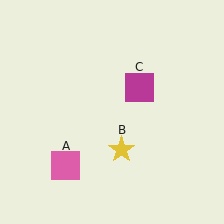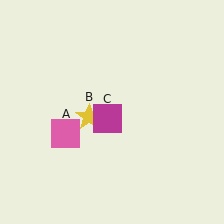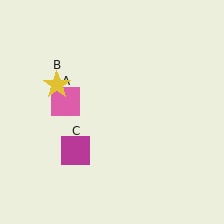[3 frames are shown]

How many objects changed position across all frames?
3 objects changed position: pink square (object A), yellow star (object B), magenta square (object C).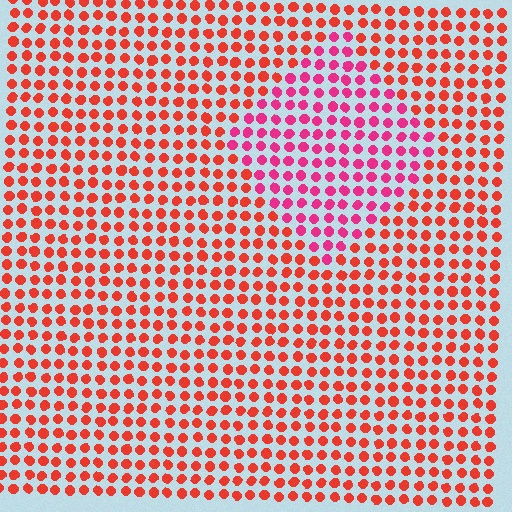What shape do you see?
I see a diamond.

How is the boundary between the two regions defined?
The boundary is defined purely by a slight shift in hue (about 34 degrees). Spacing, size, and orientation are identical on both sides.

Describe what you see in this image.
The image is filled with small red elements in a uniform arrangement. A diamond-shaped region is visible where the elements are tinted to a slightly different hue, forming a subtle color boundary.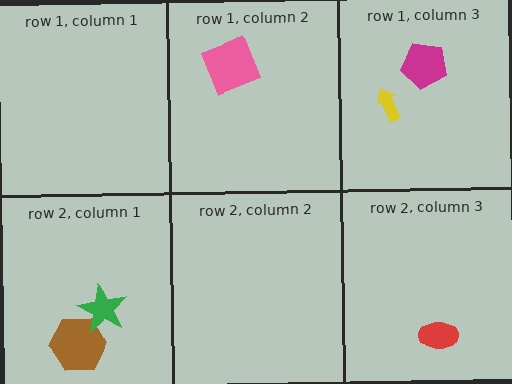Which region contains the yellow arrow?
The row 1, column 3 region.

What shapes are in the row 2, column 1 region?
The brown hexagon, the green star.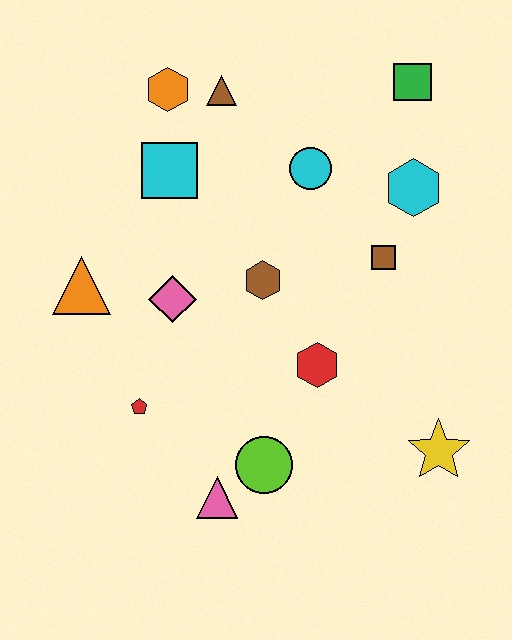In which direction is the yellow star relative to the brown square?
The yellow star is below the brown square.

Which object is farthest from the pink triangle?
The green square is farthest from the pink triangle.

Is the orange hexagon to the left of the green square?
Yes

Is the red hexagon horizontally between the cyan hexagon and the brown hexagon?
Yes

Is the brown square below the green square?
Yes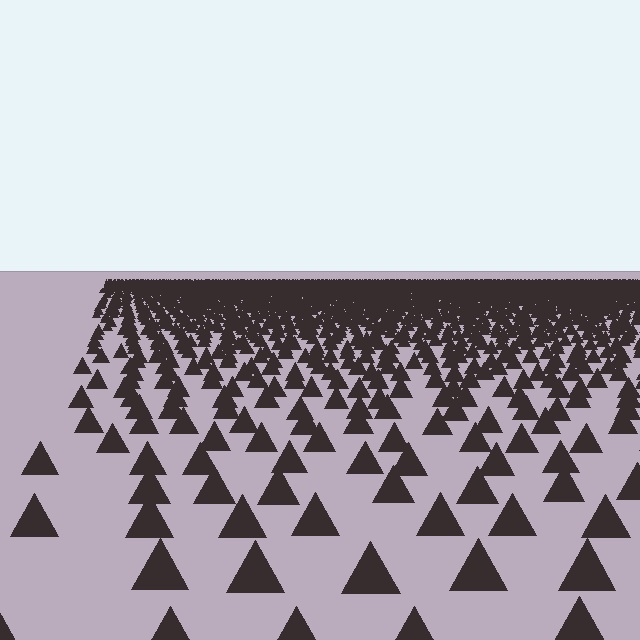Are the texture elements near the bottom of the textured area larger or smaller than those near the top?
Larger. Near the bottom, elements are closer to the viewer and appear at a bigger on-screen size.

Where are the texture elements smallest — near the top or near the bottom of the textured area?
Near the top.